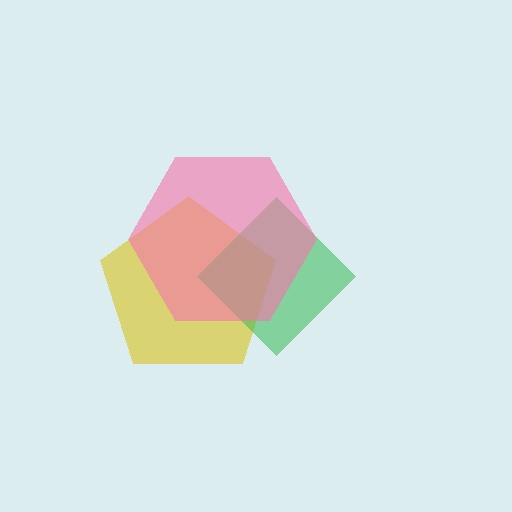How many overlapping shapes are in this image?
There are 3 overlapping shapes in the image.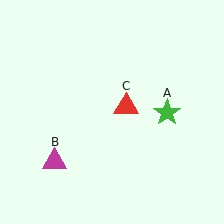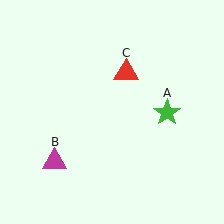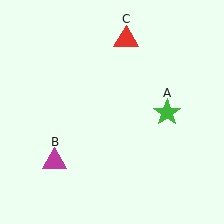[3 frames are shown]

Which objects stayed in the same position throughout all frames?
Green star (object A) and magenta triangle (object B) remained stationary.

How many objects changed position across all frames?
1 object changed position: red triangle (object C).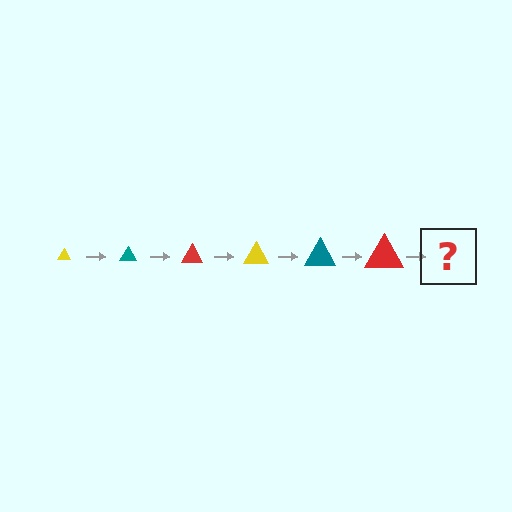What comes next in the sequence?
The next element should be a yellow triangle, larger than the previous one.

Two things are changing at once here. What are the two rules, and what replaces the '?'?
The two rules are that the triangle grows larger each step and the color cycles through yellow, teal, and red. The '?' should be a yellow triangle, larger than the previous one.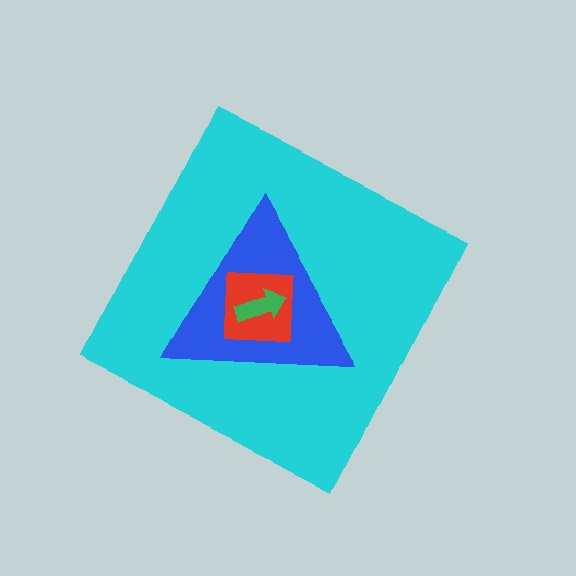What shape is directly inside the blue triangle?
The red square.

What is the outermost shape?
The cyan diamond.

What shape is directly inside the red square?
The green arrow.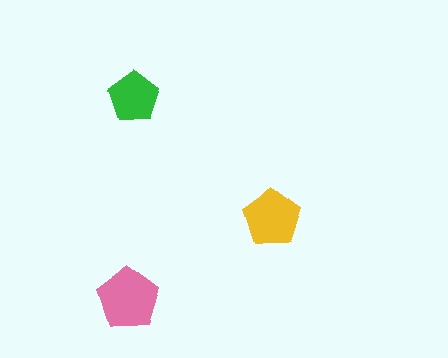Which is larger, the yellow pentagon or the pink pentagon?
The pink one.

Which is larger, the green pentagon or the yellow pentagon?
The yellow one.